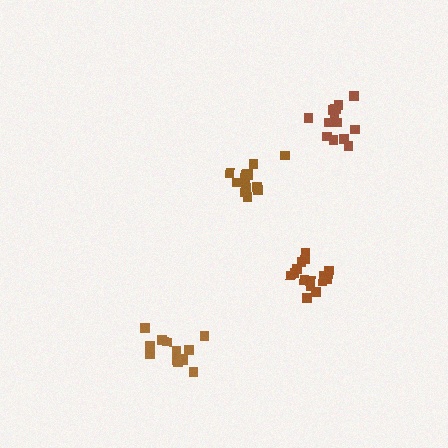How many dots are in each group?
Group 1: 13 dots, Group 2: 15 dots, Group 3: 13 dots, Group 4: 14 dots (55 total).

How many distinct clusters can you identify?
There are 4 distinct clusters.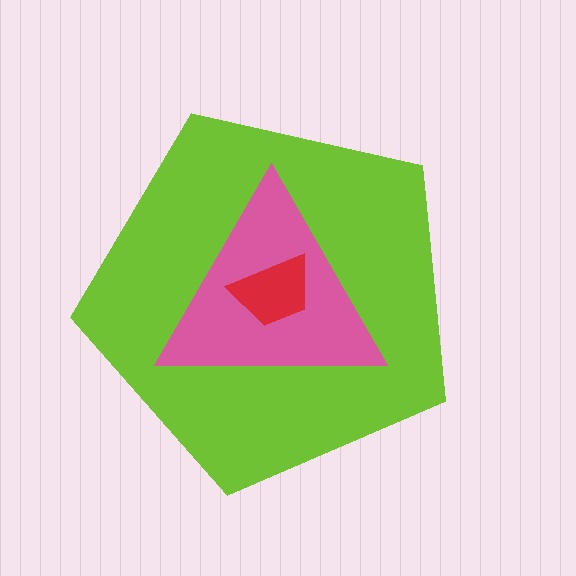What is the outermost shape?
The lime pentagon.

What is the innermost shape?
The red trapezoid.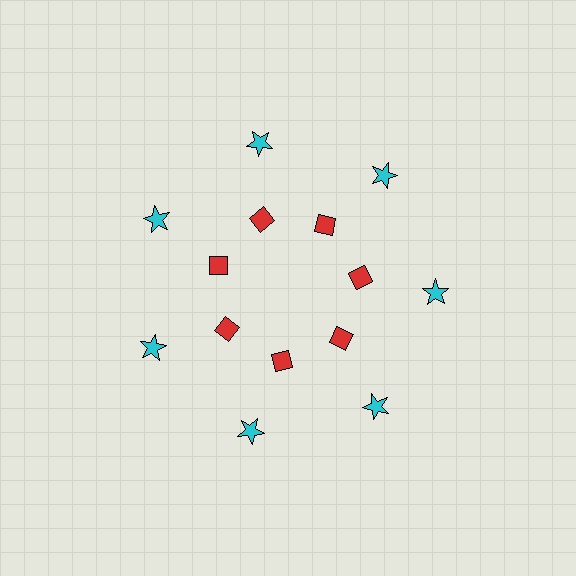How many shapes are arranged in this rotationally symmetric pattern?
There are 14 shapes, arranged in 7 groups of 2.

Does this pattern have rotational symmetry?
Yes, this pattern has 7-fold rotational symmetry. It looks the same after rotating 51 degrees around the center.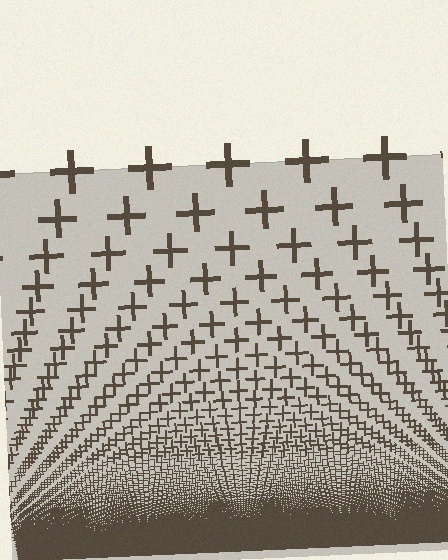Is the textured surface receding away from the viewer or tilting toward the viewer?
The surface appears to tilt toward the viewer. Texture elements get larger and sparser toward the top.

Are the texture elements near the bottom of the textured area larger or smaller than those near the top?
Smaller. The gradient is inverted — elements near the bottom are smaller and denser.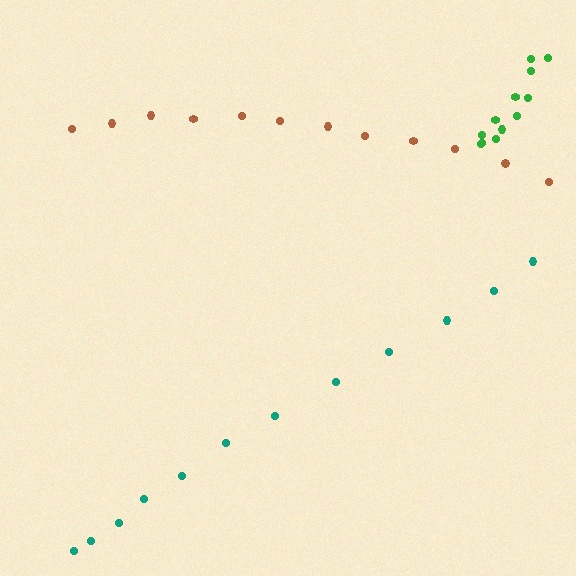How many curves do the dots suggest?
There are 3 distinct paths.